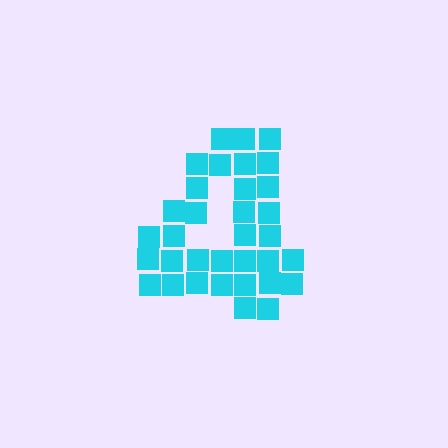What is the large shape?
The large shape is the digit 4.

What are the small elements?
The small elements are squares.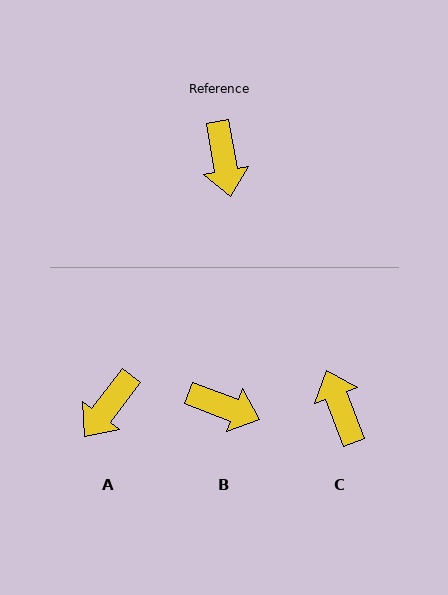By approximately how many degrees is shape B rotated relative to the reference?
Approximately 60 degrees counter-clockwise.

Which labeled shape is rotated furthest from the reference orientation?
C, about 169 degrees away.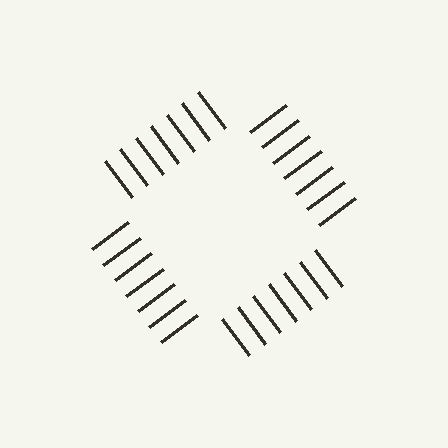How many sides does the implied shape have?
4 sides — the line-ends trace a square.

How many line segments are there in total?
28 — 7 along each of the 4 edges.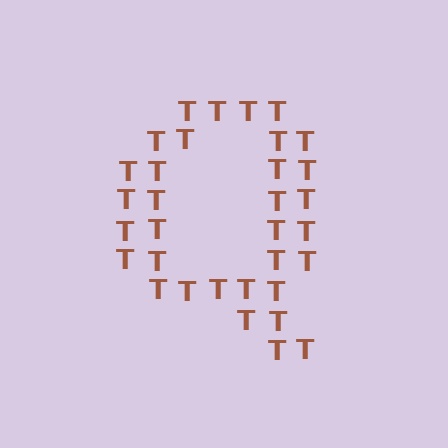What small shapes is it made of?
It is made of small letter T's.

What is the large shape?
The large shape is the letter Q.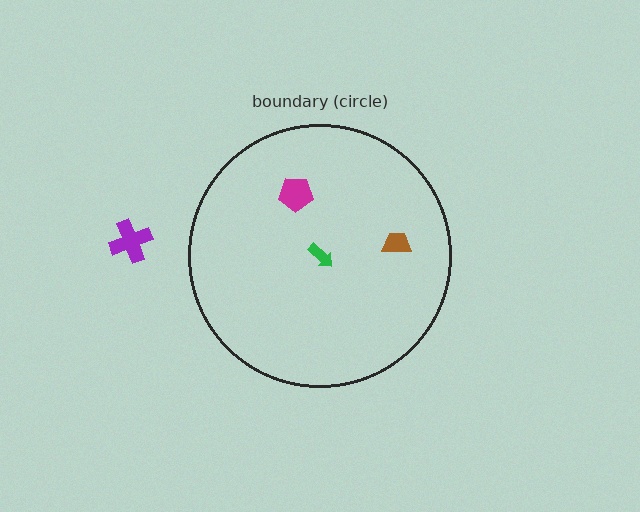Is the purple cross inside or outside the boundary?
Outside.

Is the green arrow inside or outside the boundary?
Inside.